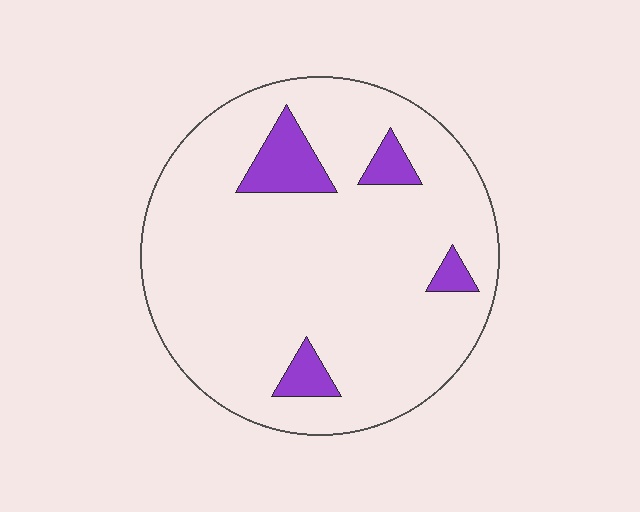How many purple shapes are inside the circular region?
4.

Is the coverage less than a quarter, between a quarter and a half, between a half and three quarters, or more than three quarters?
Less than a quarter.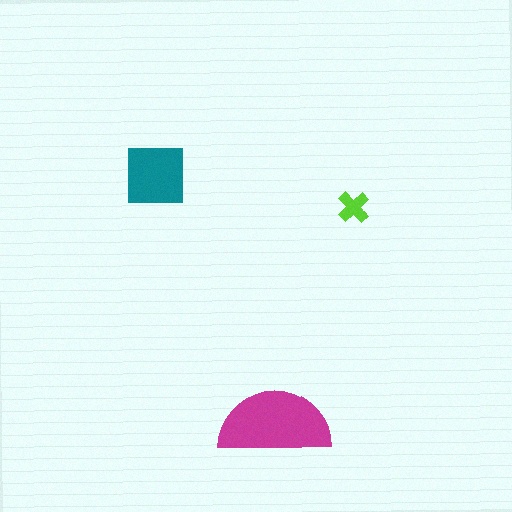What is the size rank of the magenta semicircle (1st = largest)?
1st.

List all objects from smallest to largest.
The lime cross, the teal square, the magenta semicircle.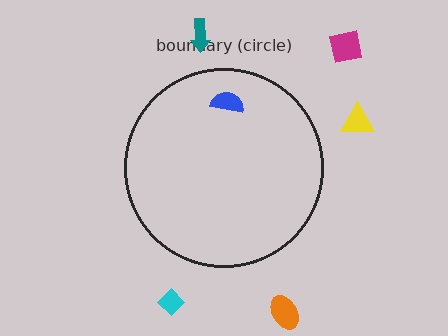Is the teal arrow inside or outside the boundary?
Outside.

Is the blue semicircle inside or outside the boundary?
Inside.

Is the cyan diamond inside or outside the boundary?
Outside.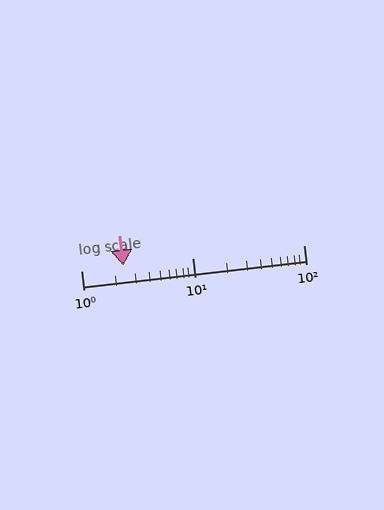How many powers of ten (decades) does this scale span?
The scale spans 2 decades, from 1 to 100.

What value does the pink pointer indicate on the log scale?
The pointer indicates approximately 2.4.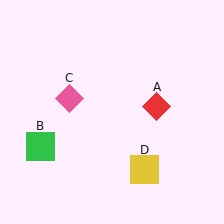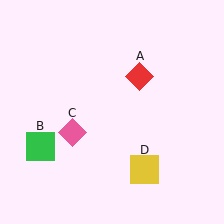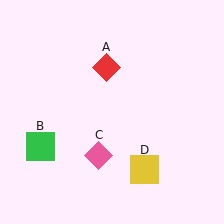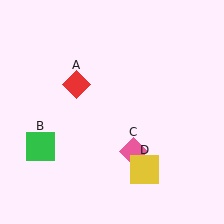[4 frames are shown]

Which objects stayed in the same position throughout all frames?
Green square (object B) and yellow square (object D) remained stationary.